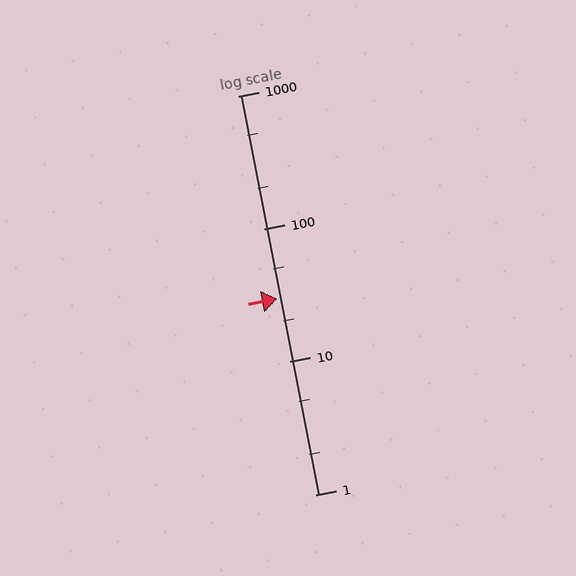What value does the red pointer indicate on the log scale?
The pointer indicates approximately 30.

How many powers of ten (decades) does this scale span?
The scale spans 3 decades, from 1 to 1000.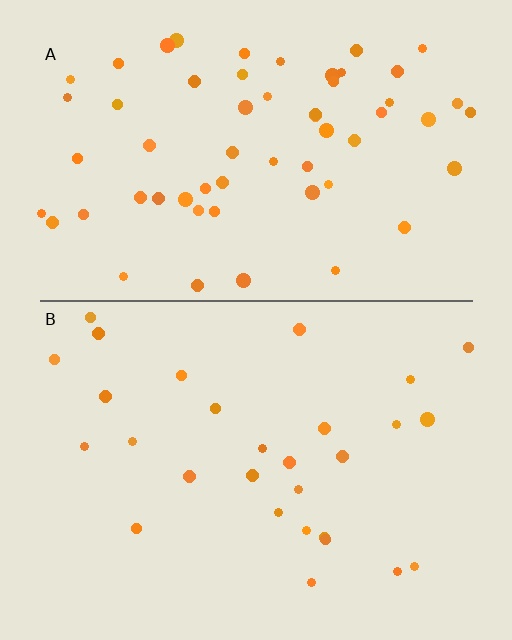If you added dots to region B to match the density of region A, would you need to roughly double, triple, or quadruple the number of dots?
Approximately double.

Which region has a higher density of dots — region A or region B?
A (the top).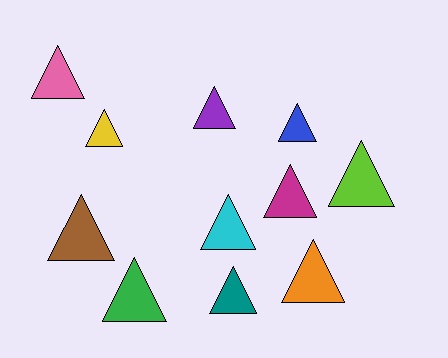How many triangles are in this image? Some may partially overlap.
There are 11 triangles.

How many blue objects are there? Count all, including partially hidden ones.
There is 1 blue object.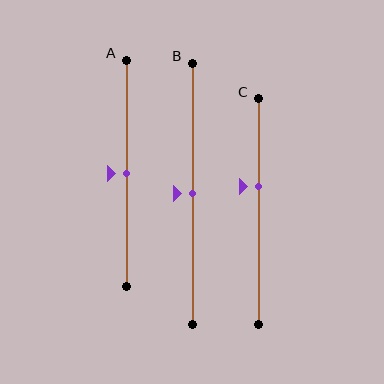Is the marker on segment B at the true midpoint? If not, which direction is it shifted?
Yes, the marker on segment B is at the true midpoint.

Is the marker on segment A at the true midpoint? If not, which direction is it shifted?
Yes, the marker on segment A is at the true midpoint.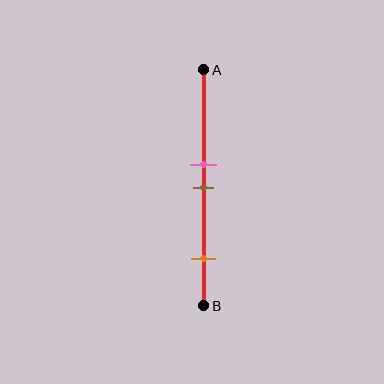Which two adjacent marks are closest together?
The pink and brown marks are the closest adjacent pair.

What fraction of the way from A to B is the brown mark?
The brown mark is approximately 50% (0.5) of the way from A to B.